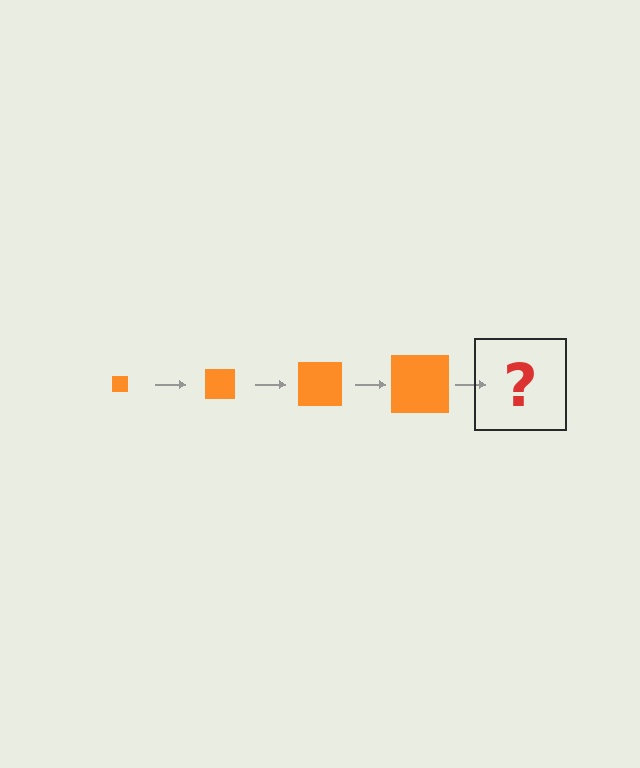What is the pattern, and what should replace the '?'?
The pattern is that the square gets progressively larger each step. The '?' should be an orange square, larger than the previous one.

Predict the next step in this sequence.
The next step is an orange square, larger than the previous one.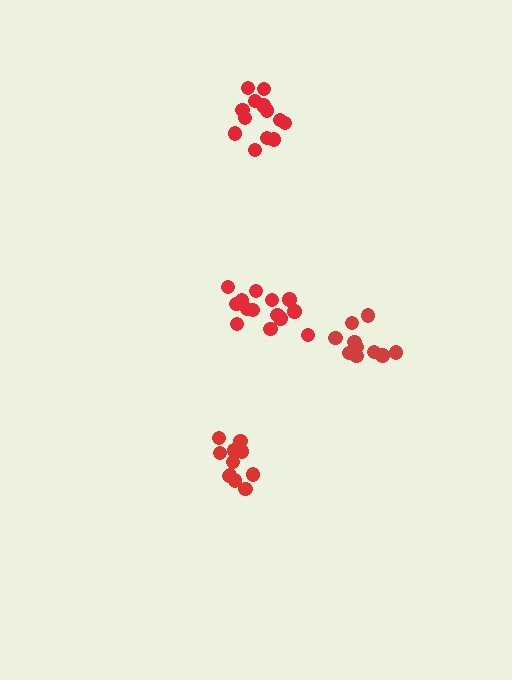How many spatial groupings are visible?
There are 4 spatial groupings.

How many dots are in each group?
Group 1: 12 dots, Group 2: 11 dots, Group 3: 13 dots, Group 4: 14 dots (50 total).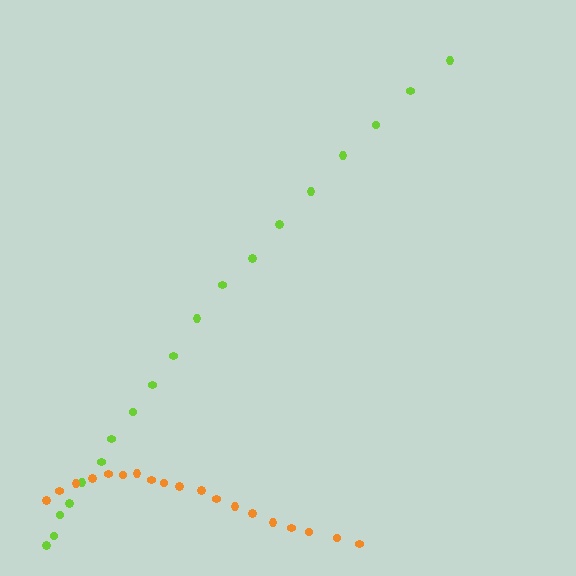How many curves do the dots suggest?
There are 2 distinct paths.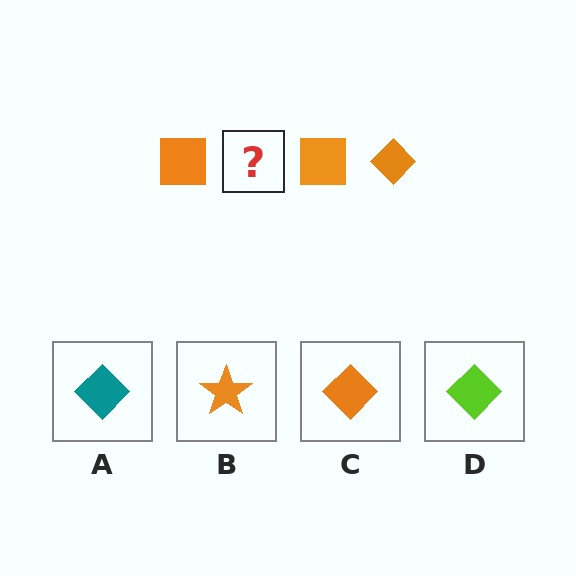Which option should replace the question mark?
Option C.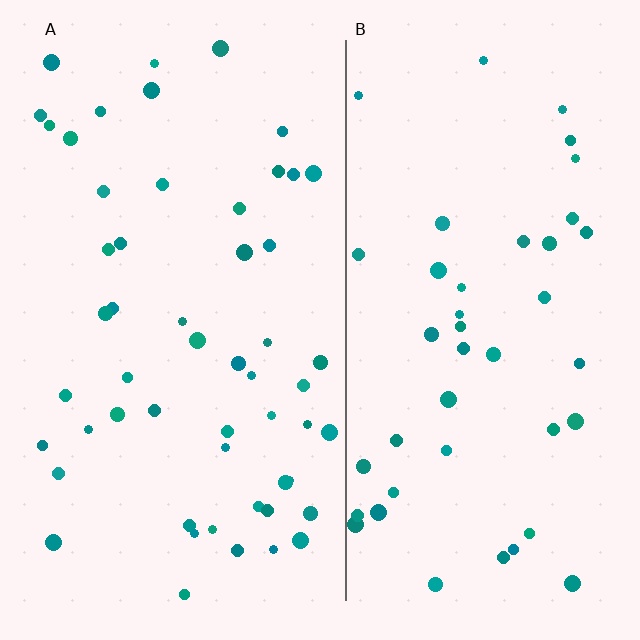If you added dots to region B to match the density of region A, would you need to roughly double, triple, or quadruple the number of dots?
Approximately double.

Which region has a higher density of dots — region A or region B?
A (the left).